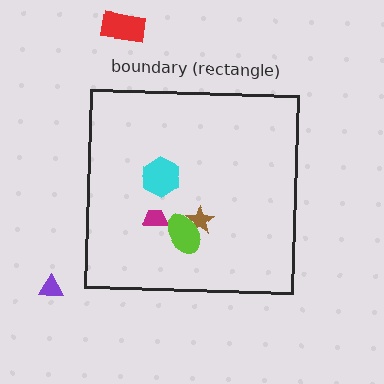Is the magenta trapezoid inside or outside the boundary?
Inside.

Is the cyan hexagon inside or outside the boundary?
Inside.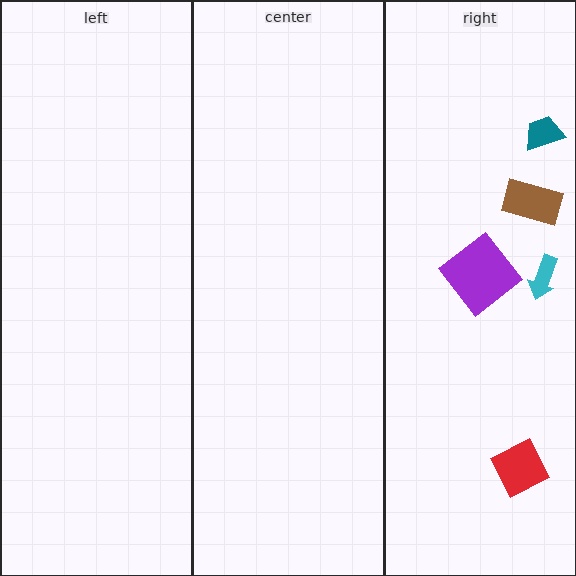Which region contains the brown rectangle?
The right region.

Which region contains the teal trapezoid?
The right region.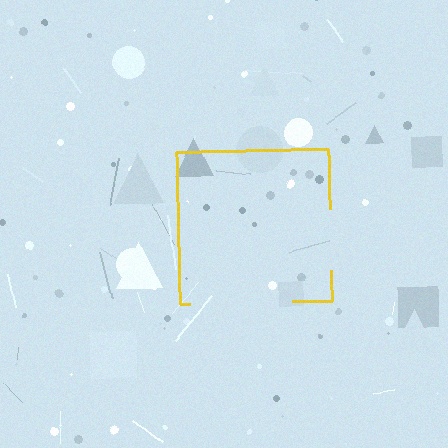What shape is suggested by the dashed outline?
The dashed outline suggests a square.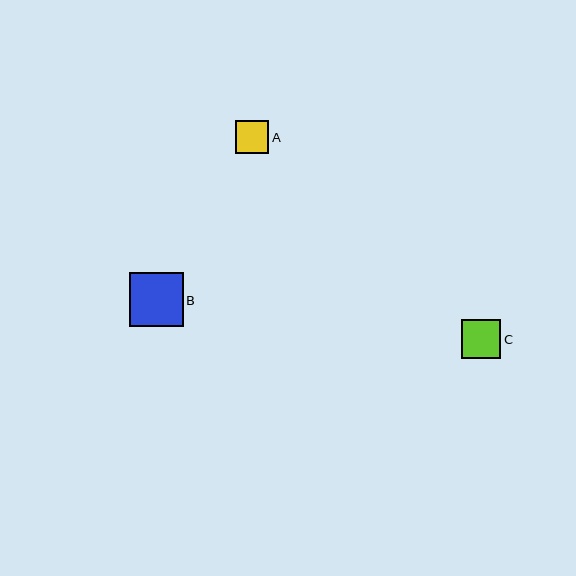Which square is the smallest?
Square A is the smallest with a size of approximately 33 pixels.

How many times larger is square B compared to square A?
Square B is approximately 1.6 times the size of square A.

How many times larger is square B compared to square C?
Square B is approximately 1.4 times the size of square C.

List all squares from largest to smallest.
From largest to smallest: B, C, A.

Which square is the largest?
Square B is the largest with a size of approximately 54 pixels.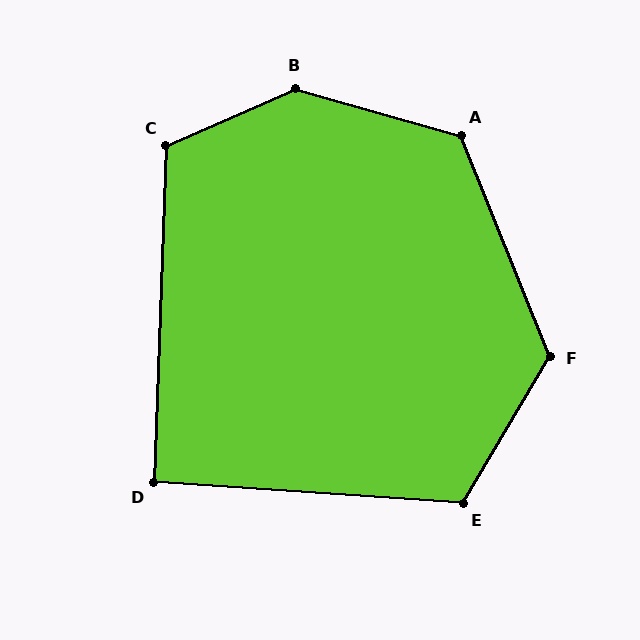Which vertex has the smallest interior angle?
D, at approximately 92 degrees.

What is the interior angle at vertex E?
Approximately 117 degrees (obtuse).